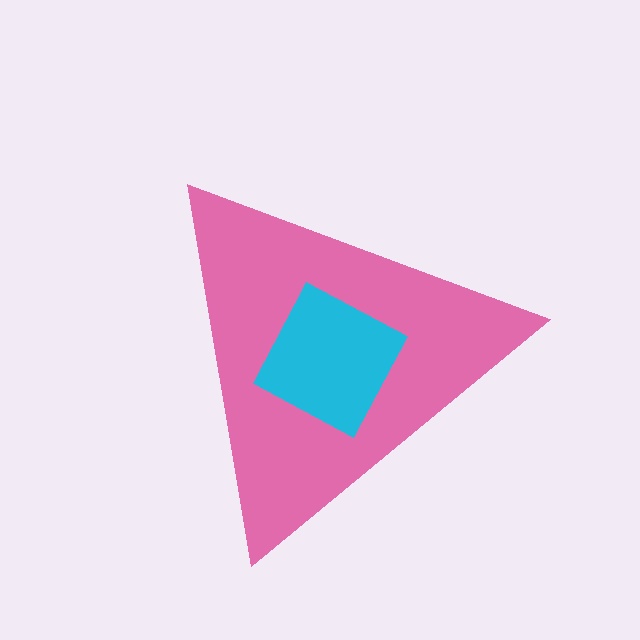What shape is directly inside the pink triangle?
The cyan diamond.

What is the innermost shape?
The cyan diamond.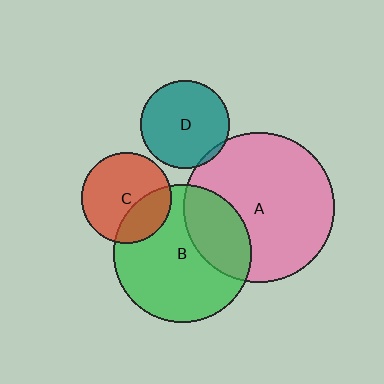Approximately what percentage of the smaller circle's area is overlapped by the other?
Approximately 5%.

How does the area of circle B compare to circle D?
Approximately 2.4 times.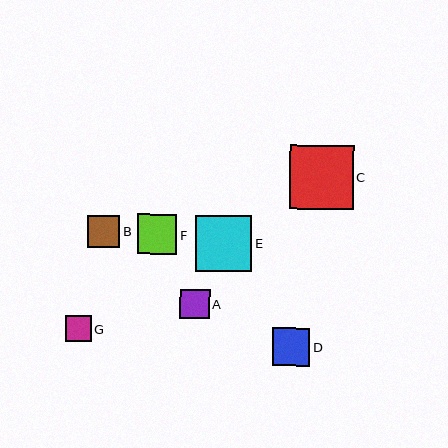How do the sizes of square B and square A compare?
Square B and square A are approximately the same size.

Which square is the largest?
Square C is the largest with a size of approximately 64 pixels.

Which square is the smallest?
Square G is the smallest with a size of approximately 26 pixels.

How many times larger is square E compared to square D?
Square E is approximately 1.5 times the size of square D.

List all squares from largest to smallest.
From largest to smallest: C, E, F, D, B, A, G.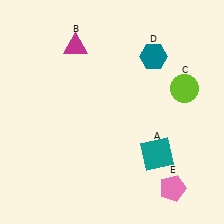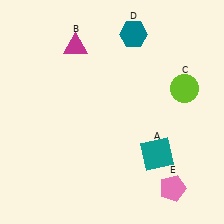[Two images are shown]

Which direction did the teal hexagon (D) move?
The teal hexagon (D) moved up.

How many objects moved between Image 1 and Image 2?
1 object moved between the two images.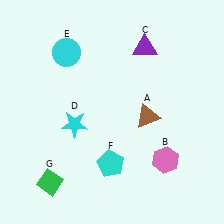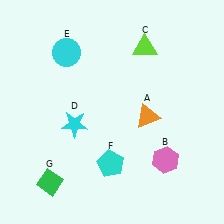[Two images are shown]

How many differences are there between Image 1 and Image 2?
There are 2 differences between the two images.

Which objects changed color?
A changed from brown to orange. C changed from purple to lime.